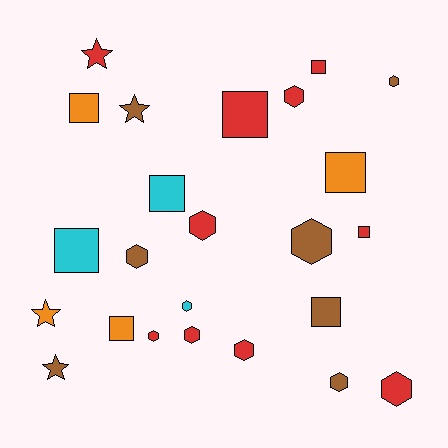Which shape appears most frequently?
Hexagon, with 11 objects.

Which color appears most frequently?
Red, with 10 objects.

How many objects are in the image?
There are 24 objects.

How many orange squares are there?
There are 3 orange squares.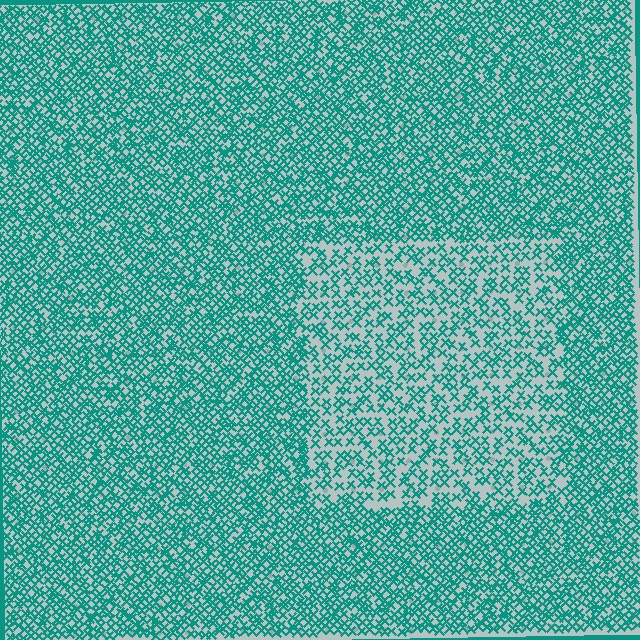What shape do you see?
I see a rectangle.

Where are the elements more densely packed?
The elements are more densely packed outside the rectangle boundary.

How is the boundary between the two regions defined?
The boundary is defined by a change in element density (approximately 1.9x ratio). All elements are the same color, size, and shape.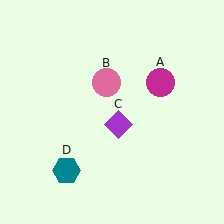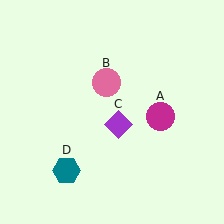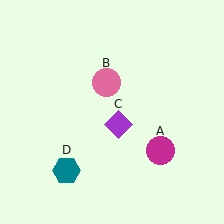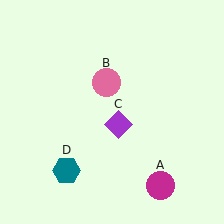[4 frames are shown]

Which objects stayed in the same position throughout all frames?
Pink circle (object B) and purple diamond (object C) and teal hexagon (object D) remained stationary.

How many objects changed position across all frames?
1 object changed position: magenta circle (object A).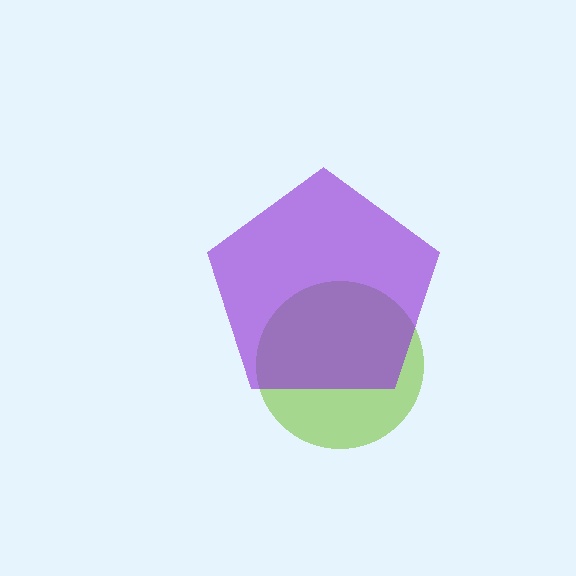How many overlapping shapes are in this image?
There are 2 overlapping shapes in the image.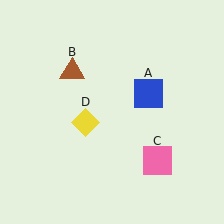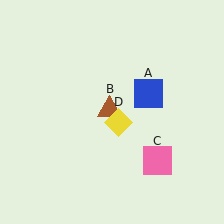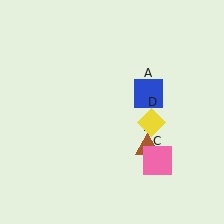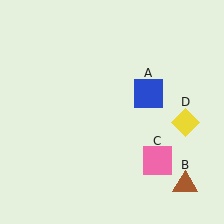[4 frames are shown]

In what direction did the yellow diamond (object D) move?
The yellow diamond (object D) moved right.